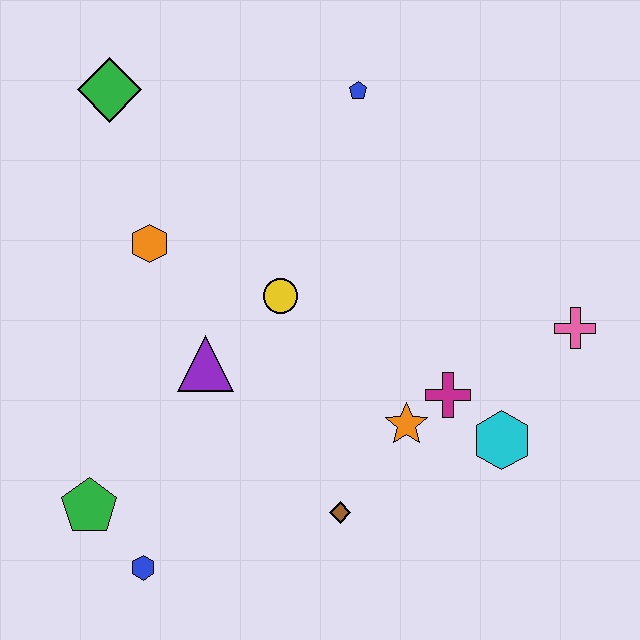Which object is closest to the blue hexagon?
The green pentagon is closest to the blue hexagon.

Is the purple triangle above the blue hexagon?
Yes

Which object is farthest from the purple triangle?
The pink cross is farthest from the purple triangle.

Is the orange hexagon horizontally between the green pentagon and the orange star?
Yes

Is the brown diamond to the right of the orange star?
No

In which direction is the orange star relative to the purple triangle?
The orange star is to the right of the purple triangle.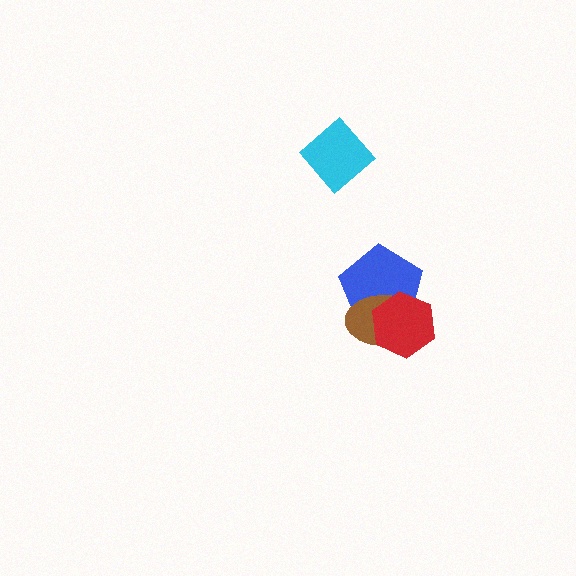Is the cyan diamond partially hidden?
No, no other shape covers it.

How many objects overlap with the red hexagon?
2 objects overlap with the red hexagon.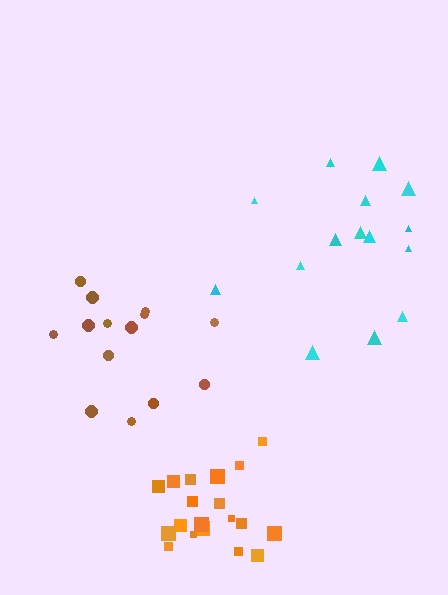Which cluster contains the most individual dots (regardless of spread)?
Orange (19).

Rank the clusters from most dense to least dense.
orange, brown, cyan.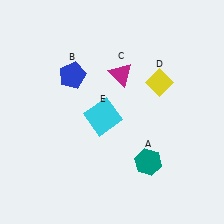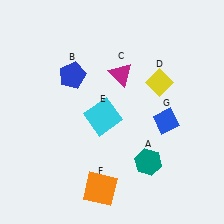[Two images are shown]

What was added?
An orange square (F), a blue diamond (G) were added in Image 2.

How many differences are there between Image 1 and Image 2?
There are 2 differences between the two images.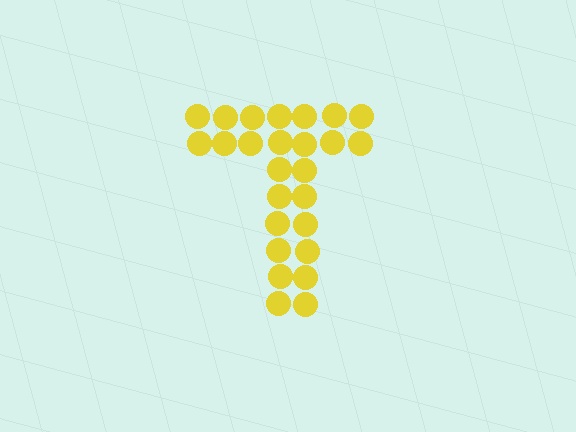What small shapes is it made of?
It is made of small circles.